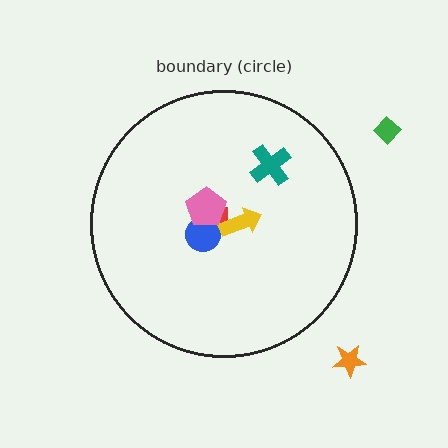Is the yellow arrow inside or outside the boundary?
Inside.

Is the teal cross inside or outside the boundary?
Inside.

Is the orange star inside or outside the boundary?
Outside.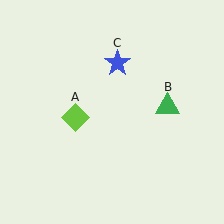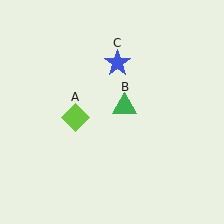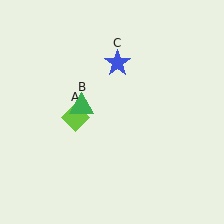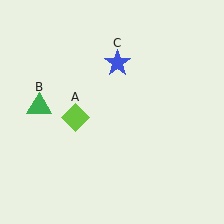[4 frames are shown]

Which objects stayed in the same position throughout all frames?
Lime diamond (object A) and blue star (object C) remained stationary.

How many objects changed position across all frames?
1 object changed position: green triangle (object B).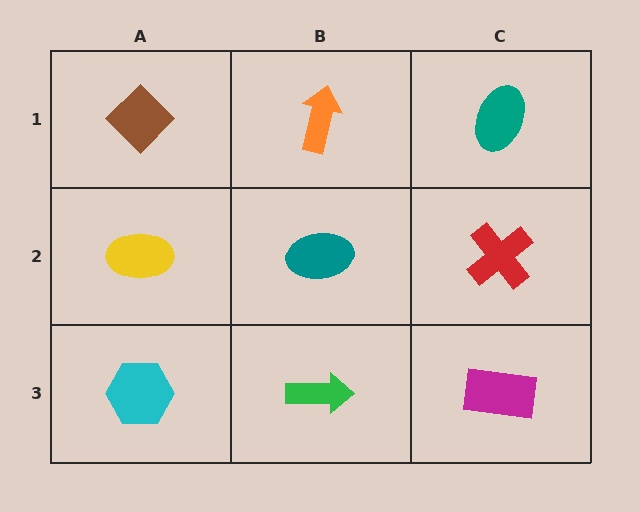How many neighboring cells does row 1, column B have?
3.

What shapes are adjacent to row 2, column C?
A teal ellipse (row 1, column C), a magenta rectangle (row 3, column C), a teal ellipse (row 2, column B).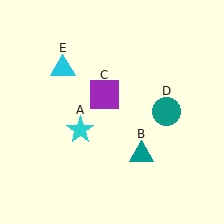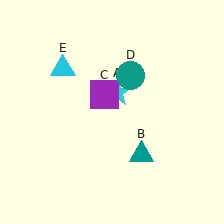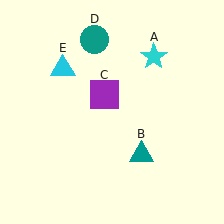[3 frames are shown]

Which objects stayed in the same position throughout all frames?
Teal triangle (object B) and purple square (object C) and cyan triangle (object E) remained stationary.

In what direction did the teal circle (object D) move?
The teal circle (object D) moved up and to the left.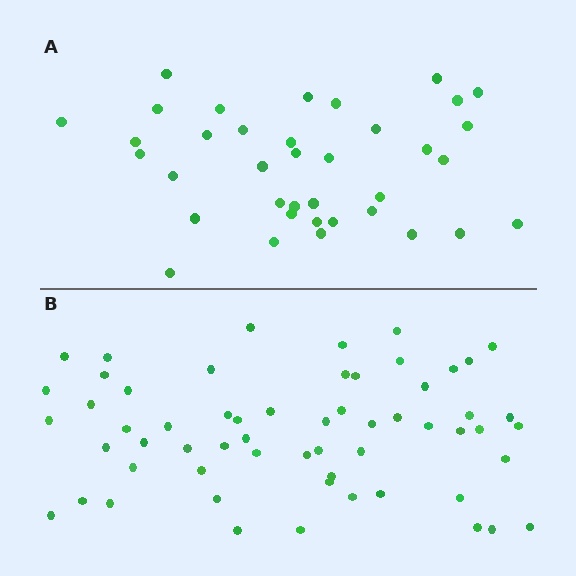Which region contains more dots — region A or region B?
Region B (the bottom region) has more dots.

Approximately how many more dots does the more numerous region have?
Region B has approximately 20 more dots than region A.